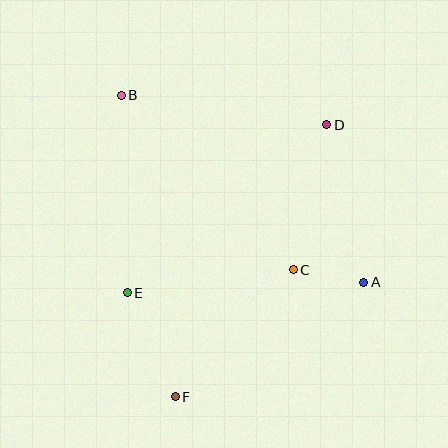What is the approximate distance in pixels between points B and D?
The distance between B and D is approximately 208 pixels.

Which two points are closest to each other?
Points A and C are closest to each other.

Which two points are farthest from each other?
Points D and F are farthest from each other.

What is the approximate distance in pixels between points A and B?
The distance between A and B is approximately 306 pixels.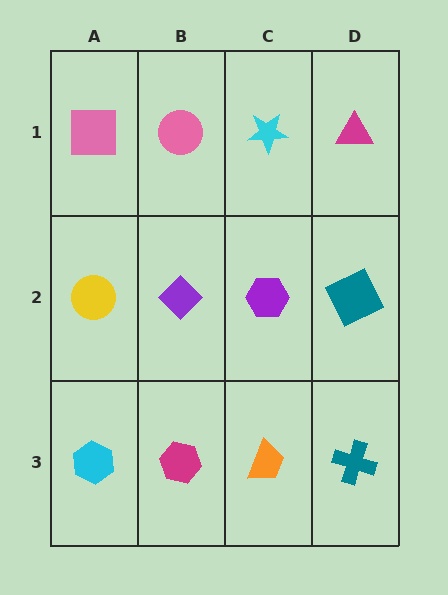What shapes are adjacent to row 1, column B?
A purple diamond (row 2, column B), a pink square (row 1, column A), a cyan star (row 1, column C).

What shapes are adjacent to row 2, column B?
A pink circle (row 1, column B), a magenta hexagon (row 3, column B), a yellow circle (row 2, column A), a purple hexagon (row 2, column C).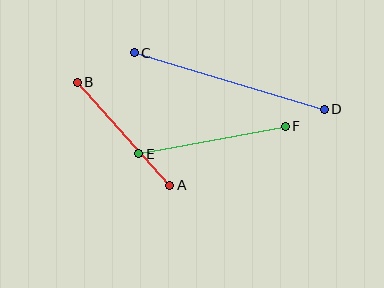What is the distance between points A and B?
The distance is approximately 138 pixels.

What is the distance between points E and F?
The distance is approximately 149 pixels.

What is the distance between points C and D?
The distance is approximately 198 pixels.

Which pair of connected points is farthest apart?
Points C and D are farthest apart.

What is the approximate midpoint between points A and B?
The midpoint is at approximately (123, 134) pixels.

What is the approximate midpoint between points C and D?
The midpoint is at approximately (229, 81) pixels.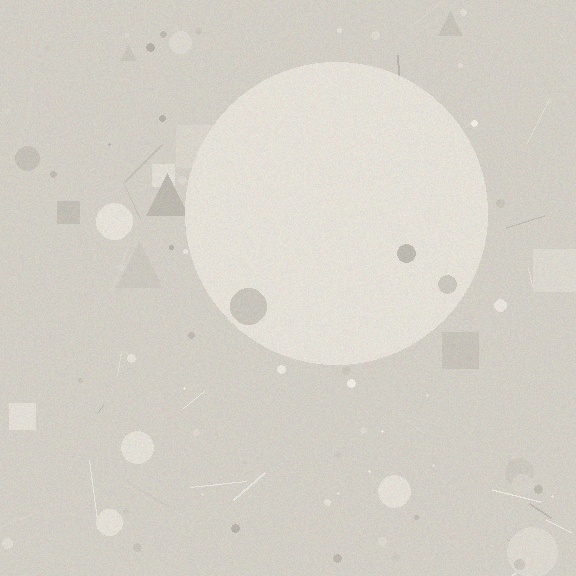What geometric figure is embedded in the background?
A circle is embedded in the background.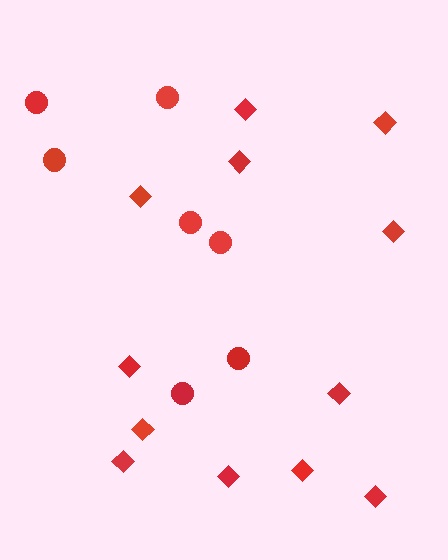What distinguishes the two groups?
There are 2 groups: one group of diamonds (12) and one group of circles (7).